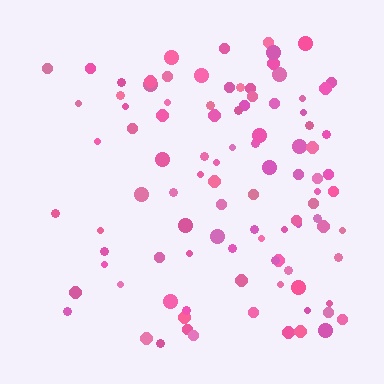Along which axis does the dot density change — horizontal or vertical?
Horizontal.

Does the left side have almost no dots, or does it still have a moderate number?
Still a moderate number, just noticeably fewer than the right.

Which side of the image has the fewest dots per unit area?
The left.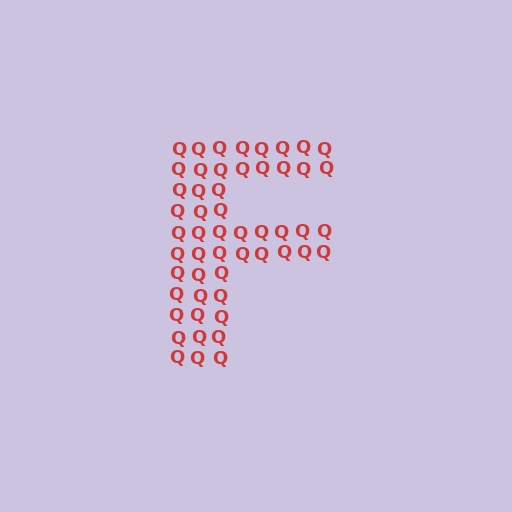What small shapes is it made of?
It is made of small letter Q's.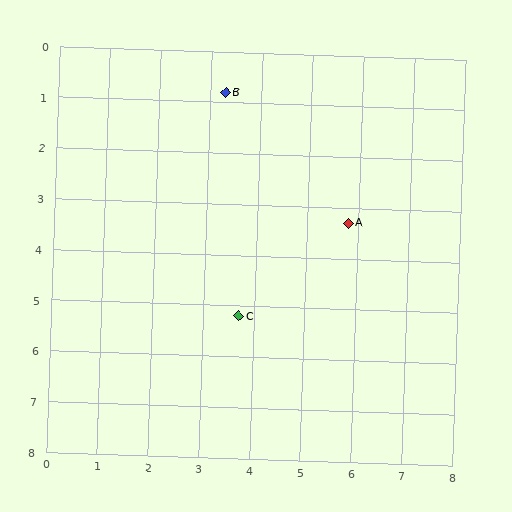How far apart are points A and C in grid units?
Points A and C are about 2.8 grid units apart.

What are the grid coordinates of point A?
Point A is at approximately (5.8, 3.3).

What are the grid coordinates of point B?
Point B is at approximately (3.3, 0.8).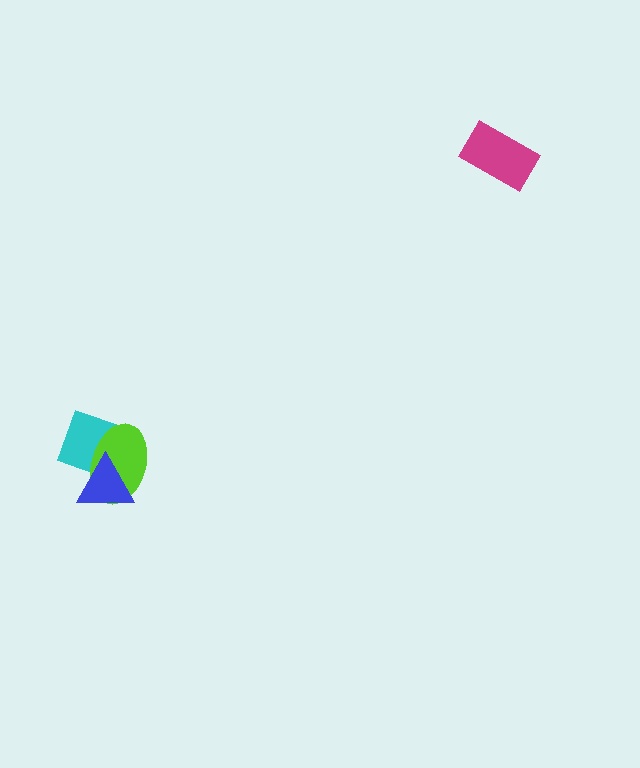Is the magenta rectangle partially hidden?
No, no other shape covers it.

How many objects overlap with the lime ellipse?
2 objects overlap with the lime ellipse.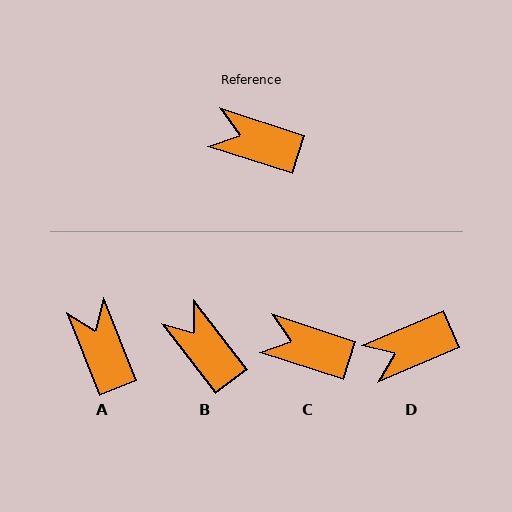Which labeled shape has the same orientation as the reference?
C.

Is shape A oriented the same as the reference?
No, it is off by about 51 degrees.